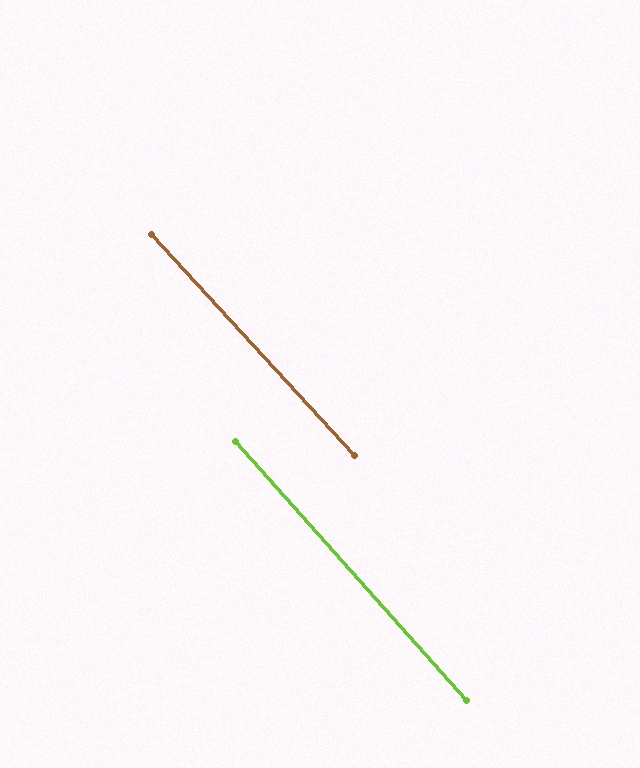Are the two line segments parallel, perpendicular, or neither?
Parallel — their directions differ by only 0.7°.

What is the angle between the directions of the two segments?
Approximately 1 degree.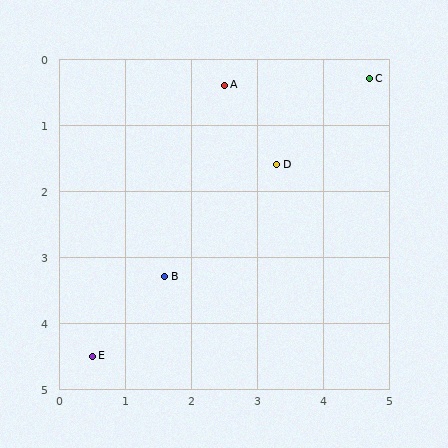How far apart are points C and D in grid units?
Points C and D are about 1.9 grid units apart.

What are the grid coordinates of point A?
Point A is at approximately (2.5, 0.4).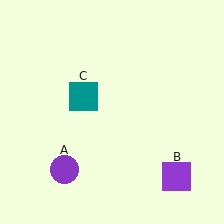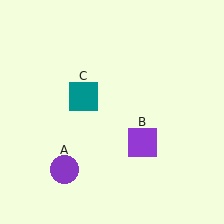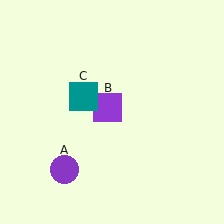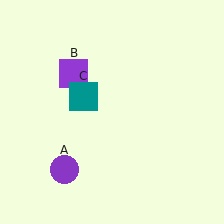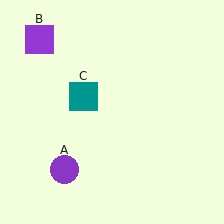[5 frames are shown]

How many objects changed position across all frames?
1 object changed position: purple square (object B).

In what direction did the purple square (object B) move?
The purple square (object B) moved up and to the left.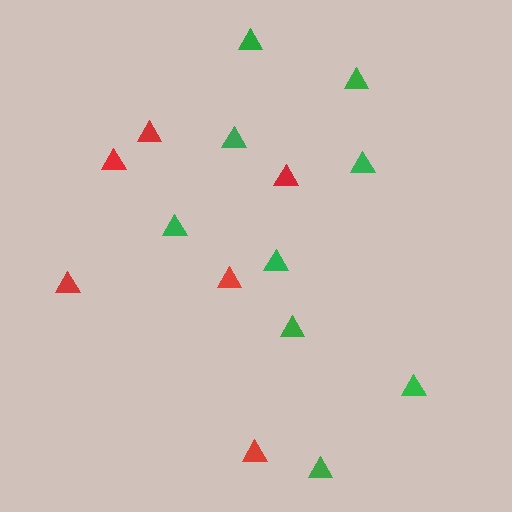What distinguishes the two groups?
There are 2 groups: one group of green triangles (9) and one group of red triangles (6).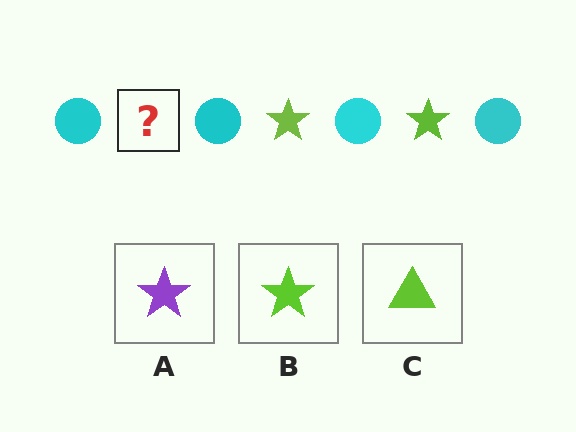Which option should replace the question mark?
Option B.